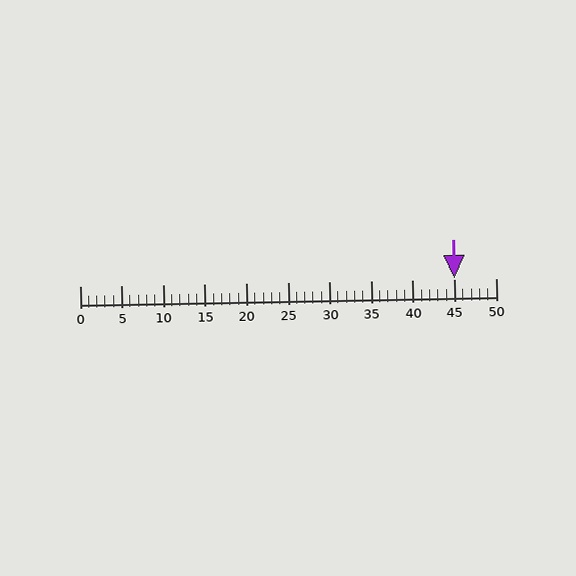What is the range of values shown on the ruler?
The ruler shows values from 0 to 50.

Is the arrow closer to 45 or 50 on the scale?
The arrow is closer to 45.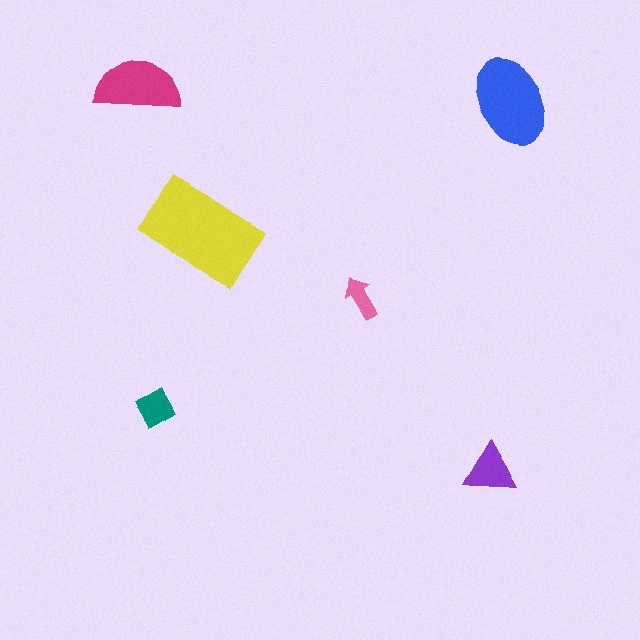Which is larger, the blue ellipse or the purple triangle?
The blue ellipse.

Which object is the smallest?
The pink arrow.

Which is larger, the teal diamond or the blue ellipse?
The blue ellipse.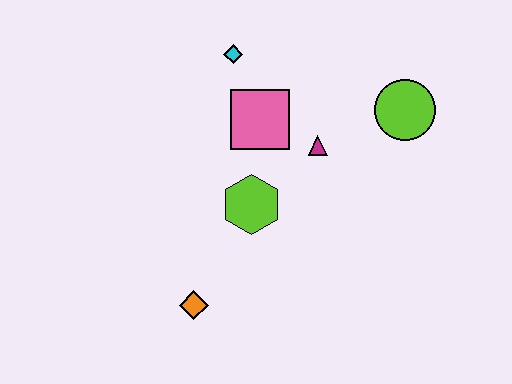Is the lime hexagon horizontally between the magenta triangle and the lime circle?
No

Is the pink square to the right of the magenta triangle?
No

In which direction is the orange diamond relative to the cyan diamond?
The orange diamond is below the cyan diamond.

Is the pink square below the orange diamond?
No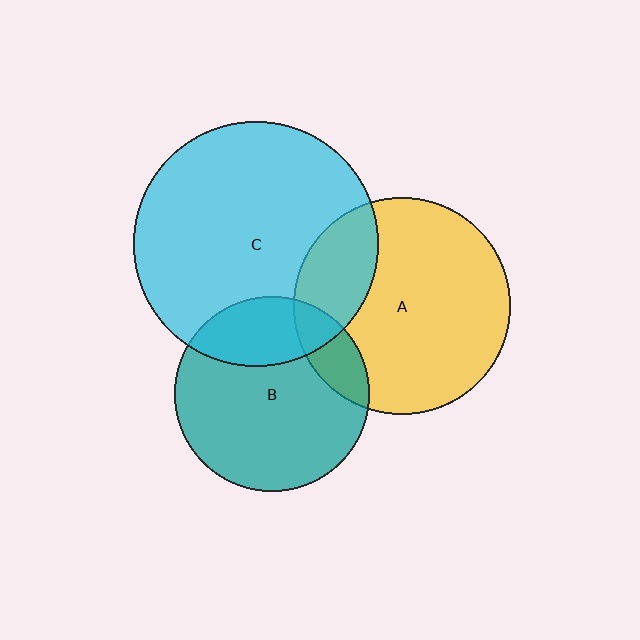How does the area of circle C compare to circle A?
Approximately 1.3 times.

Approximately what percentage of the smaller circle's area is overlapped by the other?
Approximately 15%.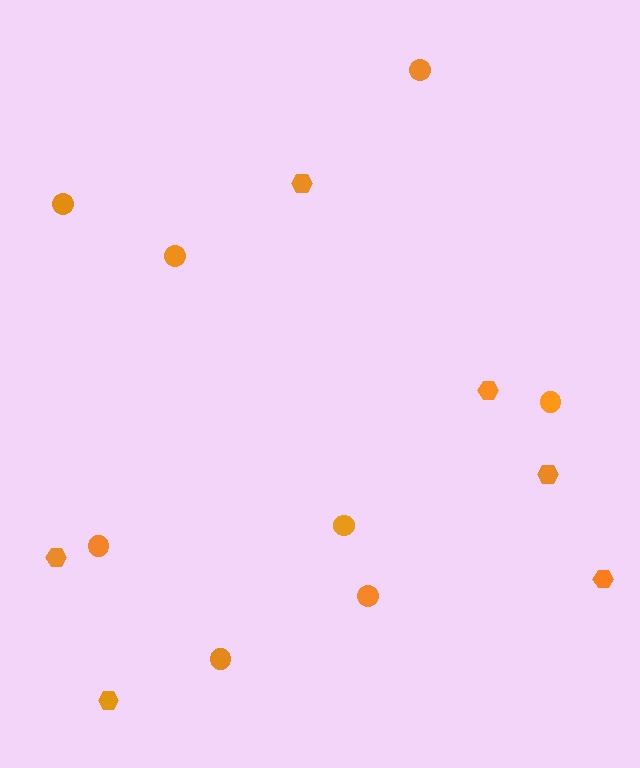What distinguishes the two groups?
There are 2 groups: one group of circles (8) and one group of hexagons (6).